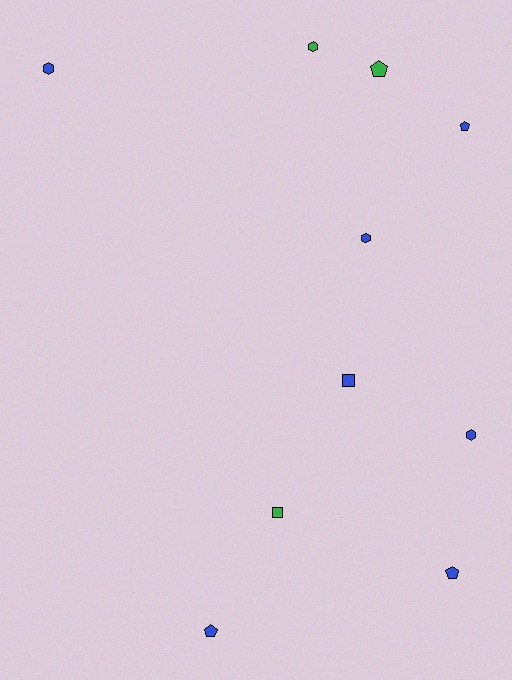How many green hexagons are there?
There is 1 green hexagon.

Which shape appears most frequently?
Pentagon, with 4 objects.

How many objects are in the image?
There are 10 objects.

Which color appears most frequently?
Blue, with 7 objects.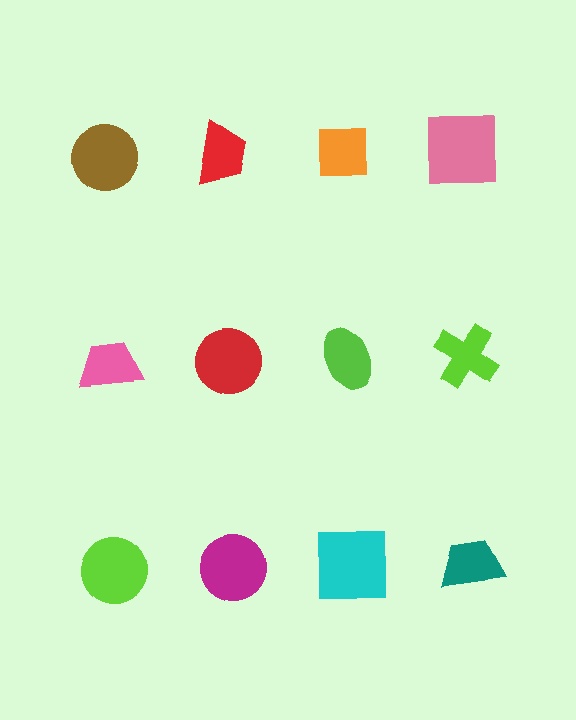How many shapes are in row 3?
4 shapes.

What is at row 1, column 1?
A brown circle.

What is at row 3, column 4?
A teal trapezoid.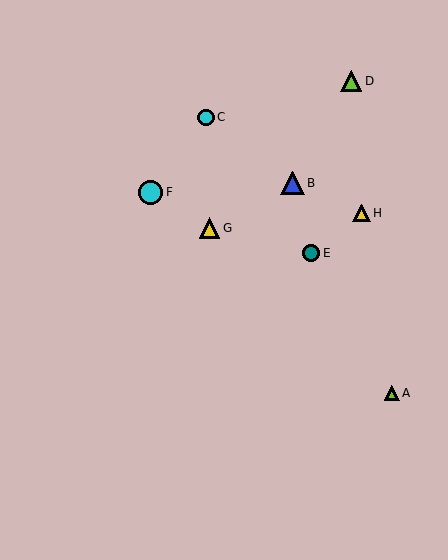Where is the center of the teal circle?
The center of the teal circle is at (311, 253).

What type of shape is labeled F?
Shape F is a cyan circle.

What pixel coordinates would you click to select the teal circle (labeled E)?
Click at (311, 253) to select the teal circle E.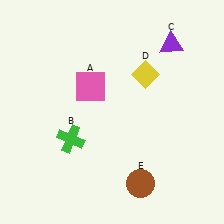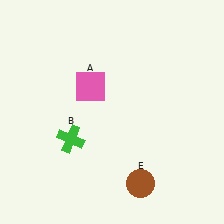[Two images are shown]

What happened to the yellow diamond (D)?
The yellow diamond (D) was removed in Image 2. It was in the top-right area of Image 1.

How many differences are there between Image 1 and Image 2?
There are 2 differences between the two images.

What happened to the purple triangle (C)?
The purple triangle (C) was removed in Image 2. It was in the top-right area of Image 1.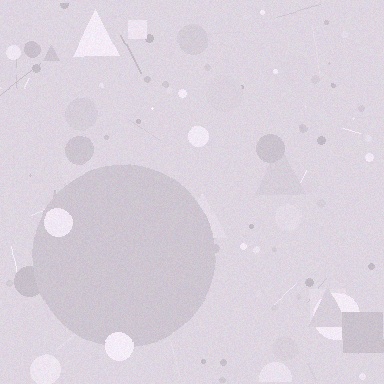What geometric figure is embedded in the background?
A circle is embedded in the background.